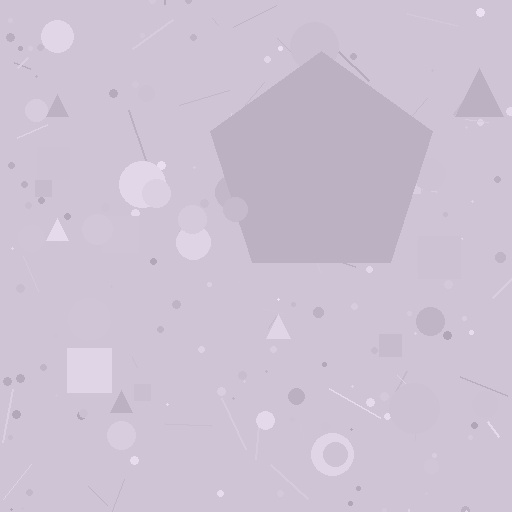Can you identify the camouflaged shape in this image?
The camouflaged shape is a pentagon.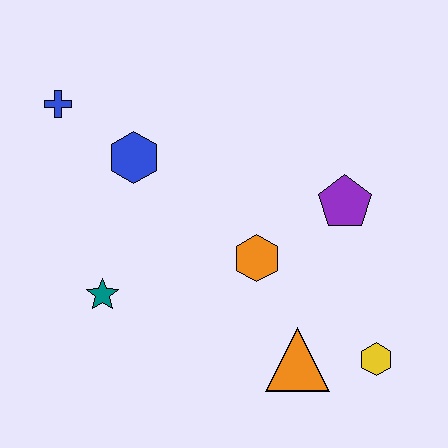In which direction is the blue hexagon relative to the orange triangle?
The blue hexagon is above the orange triangle.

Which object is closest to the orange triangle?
The yellow hexagon is closest to the orange triangle.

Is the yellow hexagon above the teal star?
No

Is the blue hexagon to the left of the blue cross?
No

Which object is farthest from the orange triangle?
The blue cross is farthest from the orange triangle.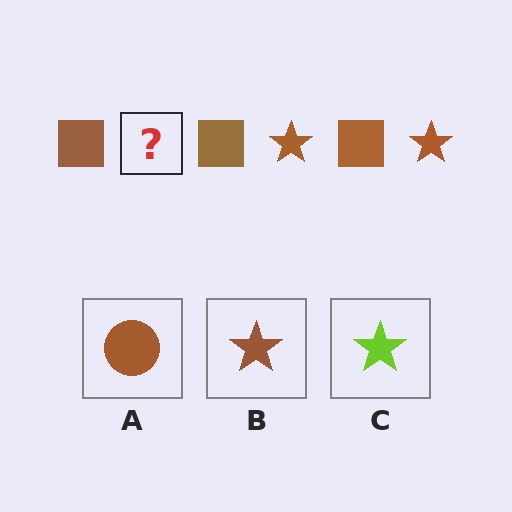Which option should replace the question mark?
Option B.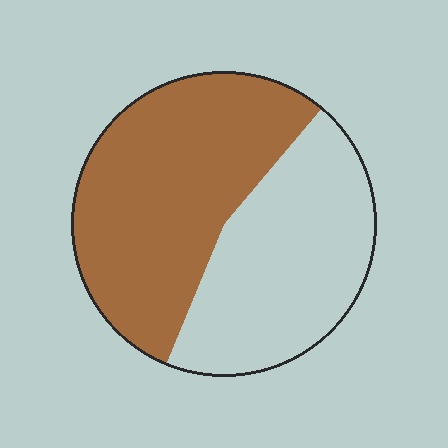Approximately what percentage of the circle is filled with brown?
Approximately 55%.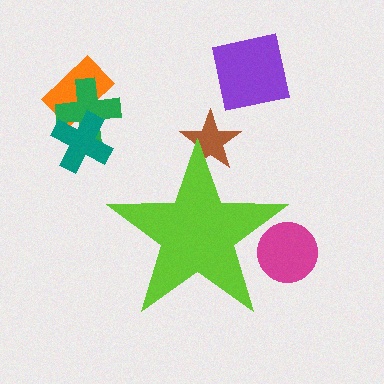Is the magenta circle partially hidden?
Yes, the magenta circle is partially hidden behind the lime star.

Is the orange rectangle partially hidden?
No, the orange rectangle is fully visible.